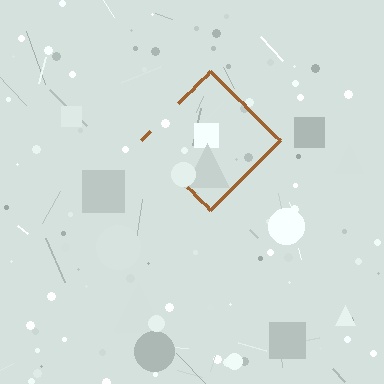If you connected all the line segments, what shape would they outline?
They would outline a diamond.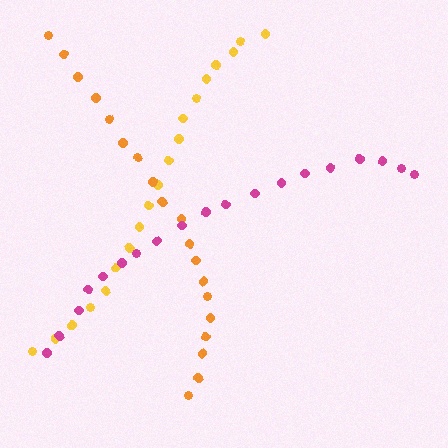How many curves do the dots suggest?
There are 3 distinct paths.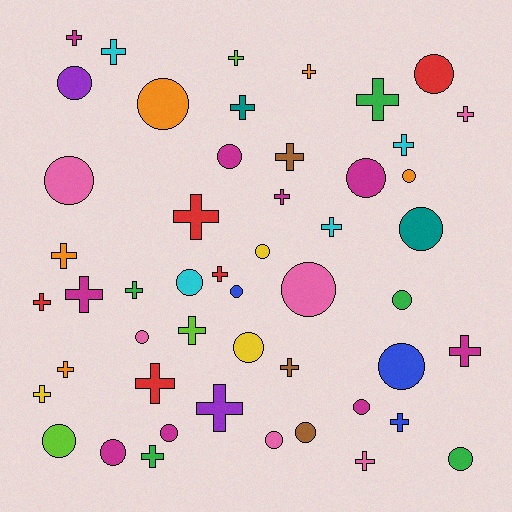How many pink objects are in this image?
There are 6 pink objects.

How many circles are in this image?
There are 23 circles.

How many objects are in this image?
There are 50 objects.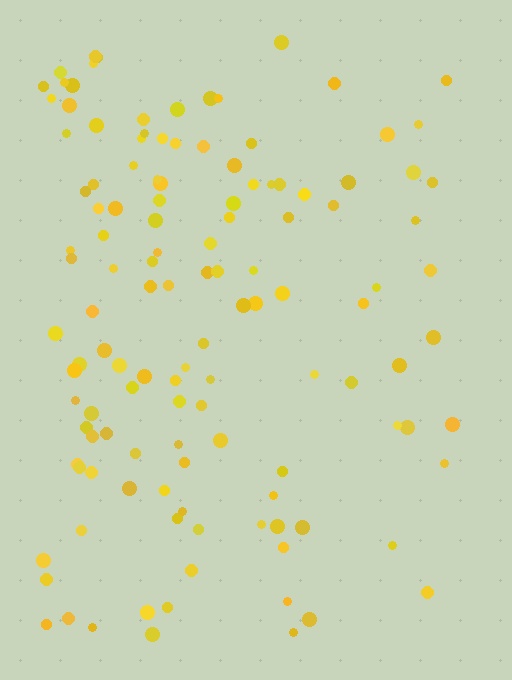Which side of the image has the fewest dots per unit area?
The right.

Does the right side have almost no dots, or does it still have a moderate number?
Still a moderate number, just noticeably fewer than the left.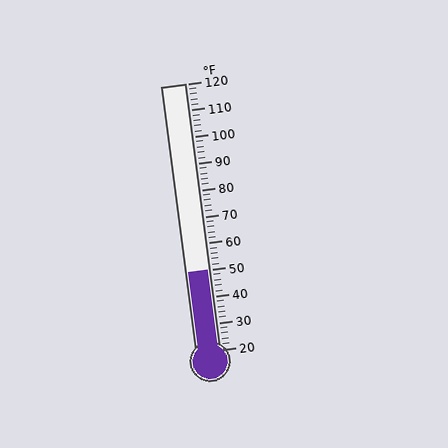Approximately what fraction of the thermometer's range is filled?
The thermometer is filled to approximately 30% of its range.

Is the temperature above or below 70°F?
The temperature is below 70°F.